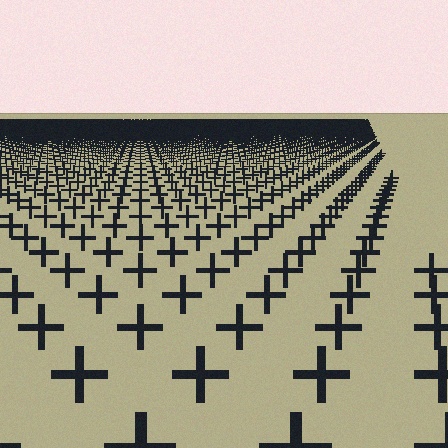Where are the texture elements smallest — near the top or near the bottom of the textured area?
Near the top.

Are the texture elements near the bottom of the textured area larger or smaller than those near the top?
Larger. Near the bottom, elements are closer to the viewer and appear at a bigger on-screen size.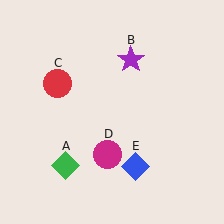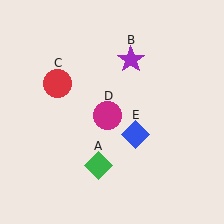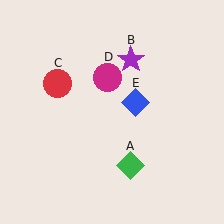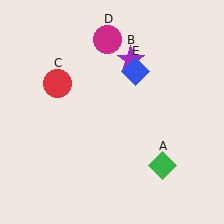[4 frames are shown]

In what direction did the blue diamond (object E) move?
The blue diamond (object E) moved up.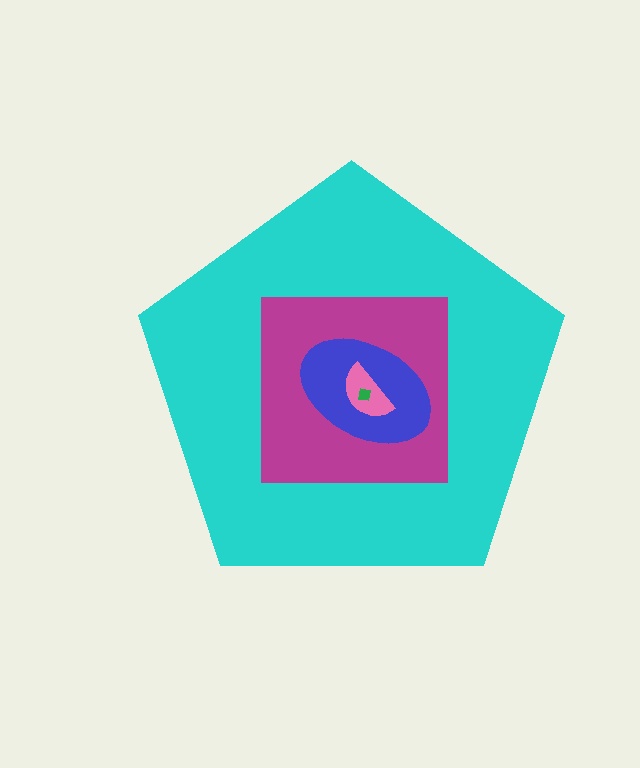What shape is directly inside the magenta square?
The blue ellipse.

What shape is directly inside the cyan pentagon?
The magenta square.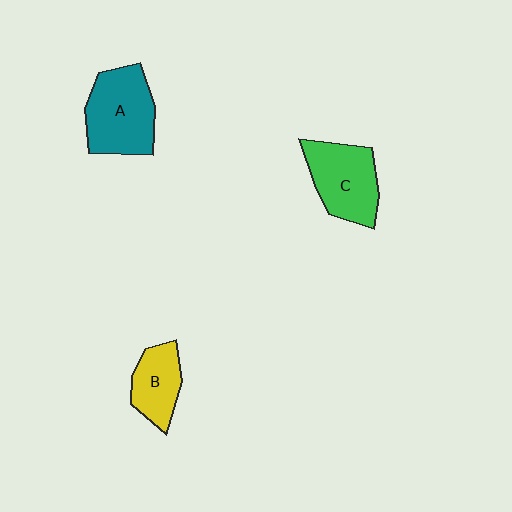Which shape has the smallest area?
Shape B (yellow).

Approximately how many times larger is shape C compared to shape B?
Approximately 1.5 times.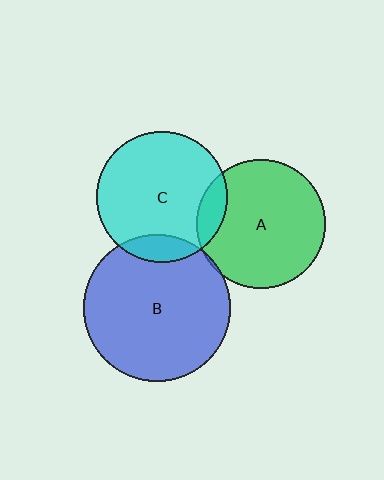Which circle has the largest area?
Circle B (blue).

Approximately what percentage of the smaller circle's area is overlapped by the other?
Approximately 10%.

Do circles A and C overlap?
Yes.